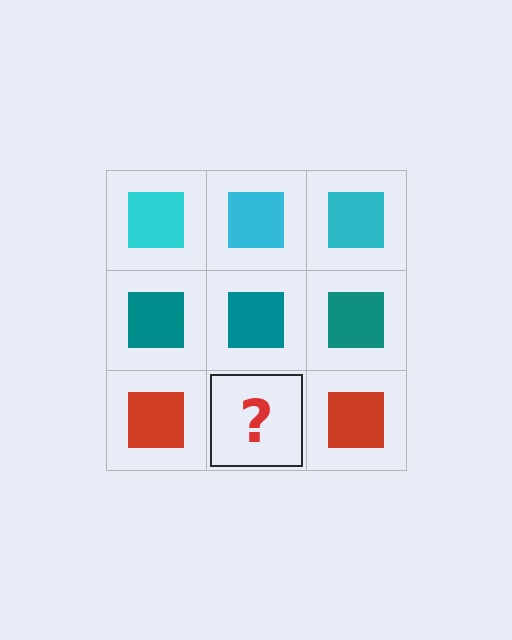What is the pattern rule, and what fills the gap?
The rule is that each row has a consistent color. The gap should be filled with a red square.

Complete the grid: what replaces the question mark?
The question mark should be replaced with a red square.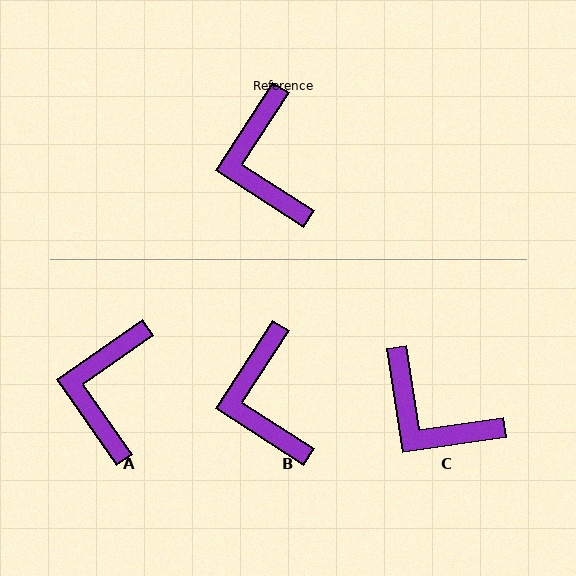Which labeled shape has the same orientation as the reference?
B.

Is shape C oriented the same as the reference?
No, it is off by about 41 degrees.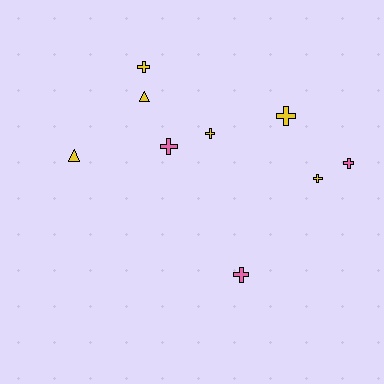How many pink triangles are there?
There are no pink triangles.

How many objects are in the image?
There are 9 objects.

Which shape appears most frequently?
Cross, with 7 objects.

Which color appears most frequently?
Yellow, with 6 objects.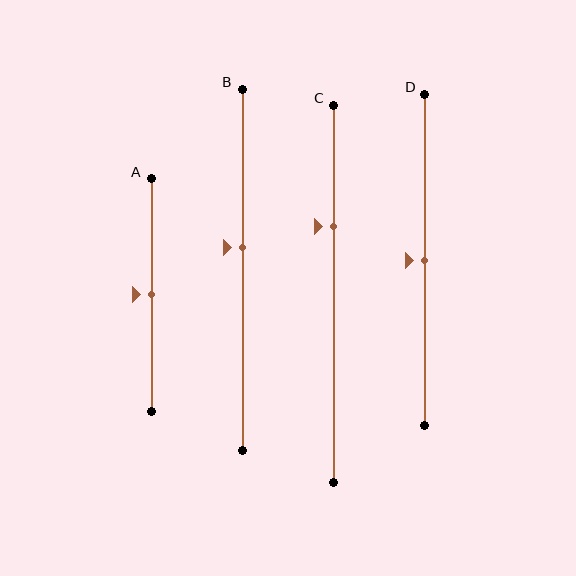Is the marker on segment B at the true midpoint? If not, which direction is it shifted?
No, the marker on segment B is shifted upward by about 6% of the segment length.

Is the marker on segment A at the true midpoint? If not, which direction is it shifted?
Yes, the marker on segment A is at the true midpoint.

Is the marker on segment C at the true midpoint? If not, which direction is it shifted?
No, the marker on segment C is shifted upward by about 18% of the segment length.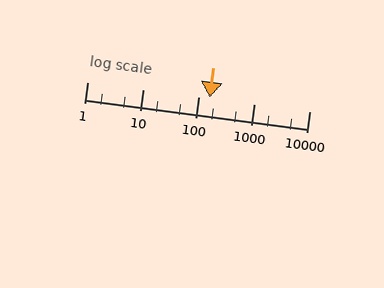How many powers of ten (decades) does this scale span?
The scale spans 4 decades, from 1 to 10000.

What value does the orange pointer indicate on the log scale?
The pointer indicates approximately 160.